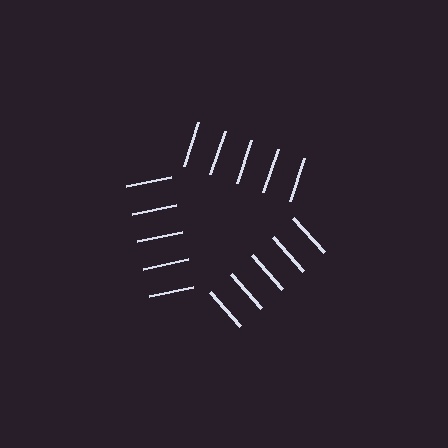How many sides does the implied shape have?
3 sides — the line-ends trace a triangle.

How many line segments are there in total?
15 — 5 along each of the 3 edges.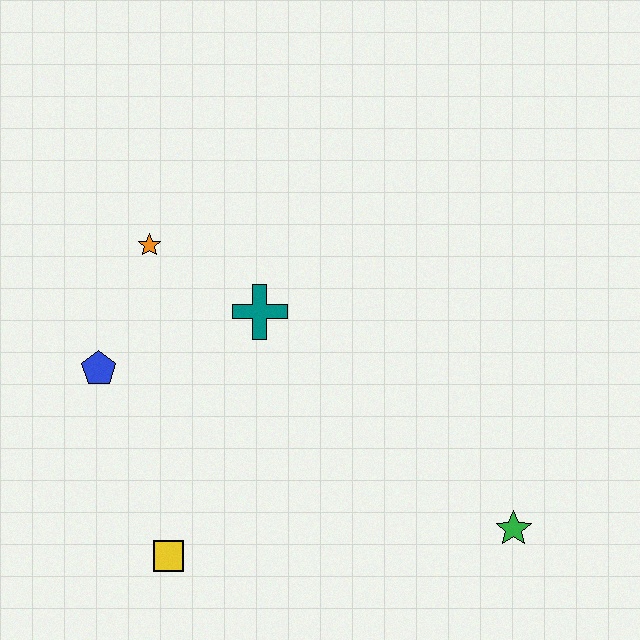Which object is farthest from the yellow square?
The green star is farthest from the yellow square.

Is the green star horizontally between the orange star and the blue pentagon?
No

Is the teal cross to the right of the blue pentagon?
Yes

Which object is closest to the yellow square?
The blue pentagon is closest to the yellow square.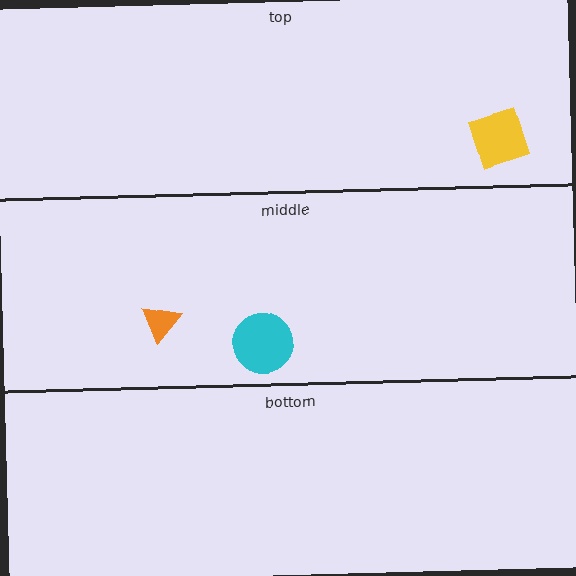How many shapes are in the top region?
1.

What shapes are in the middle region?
The cyan circle, the orange triangle.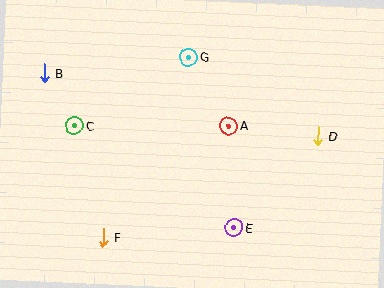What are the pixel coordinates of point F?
Point F is at (103, 237).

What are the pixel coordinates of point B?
Point B is at (44, 73).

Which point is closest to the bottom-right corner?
Point E is closest to the bottom-right corner.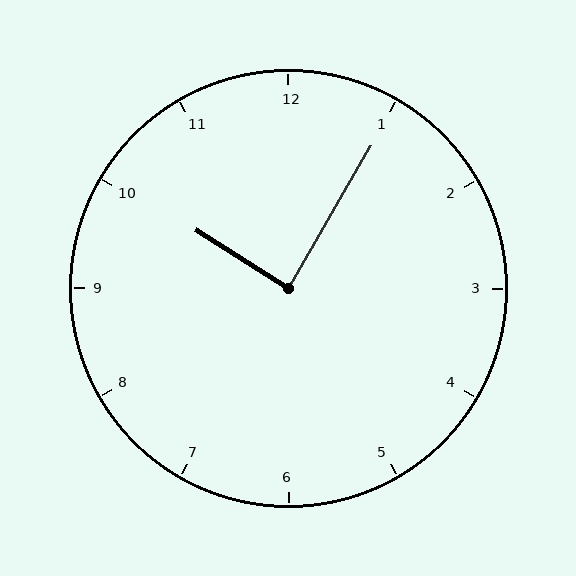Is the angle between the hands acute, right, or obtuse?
It is right.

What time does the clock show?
10:05.